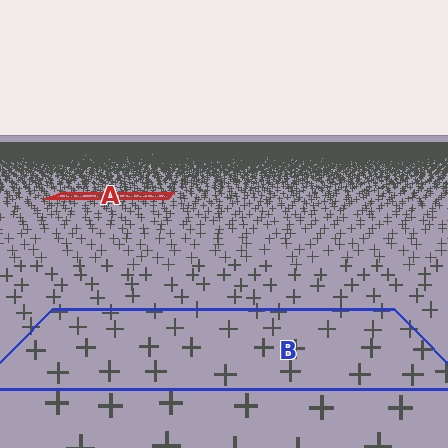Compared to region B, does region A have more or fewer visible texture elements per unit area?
Region A has more texture elements per unit area — they are packed more densely because it is farther away.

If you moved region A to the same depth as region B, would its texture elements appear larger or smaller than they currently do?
They would appear larger. At a closer depth, the same texture elements are projected at a bigger on-screen size.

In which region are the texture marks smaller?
The texture marks are smaller in region A, because it is farther away.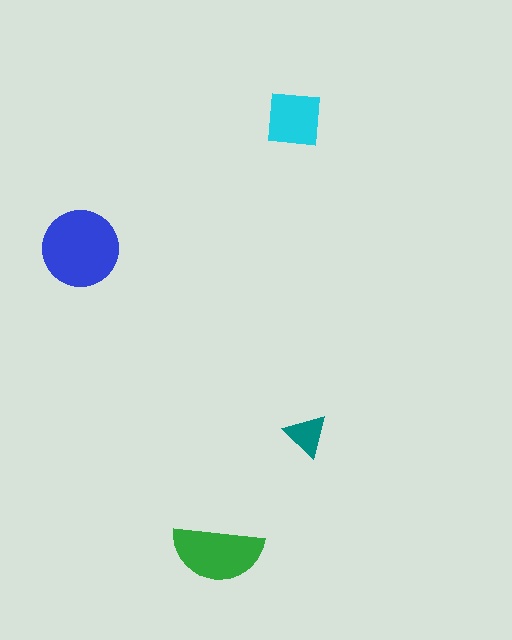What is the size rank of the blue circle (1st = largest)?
1st.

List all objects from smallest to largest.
The teal triangle, the cyan square, the green semicircle, the blue circle.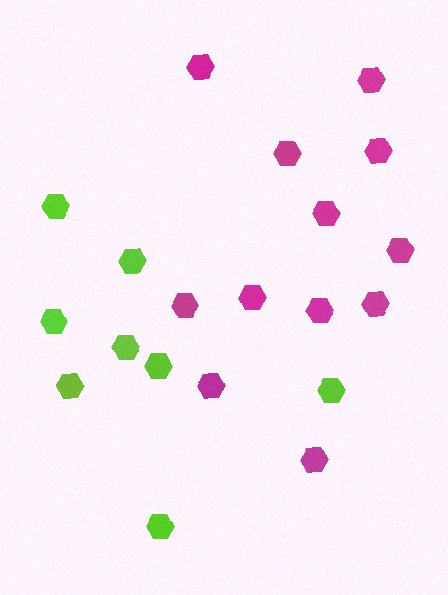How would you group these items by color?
There are 2 groups: one group of magenta hexagons (12) and one group of lime hexagons (8).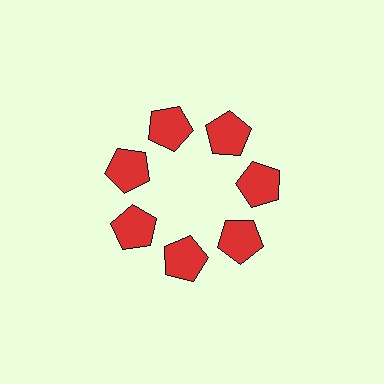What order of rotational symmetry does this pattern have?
This pattern has 7-fold rotational symmetry.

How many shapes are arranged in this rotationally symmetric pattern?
There are 7 shapes, arranged in 7 groups of 1.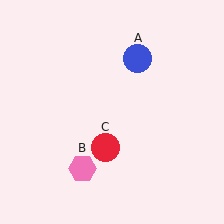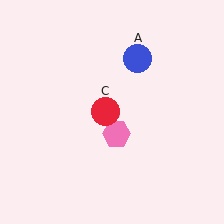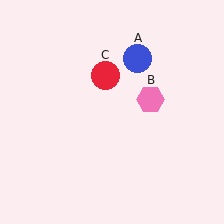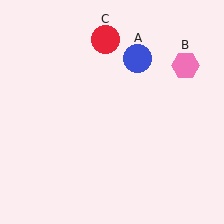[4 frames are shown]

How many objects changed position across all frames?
2 objects changed position: pink hexagon (object B), red circle (object C).